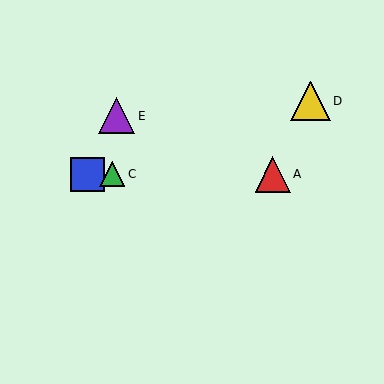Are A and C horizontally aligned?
Yes, both are at y≈174.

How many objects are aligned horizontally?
3 objects (A, B, C) are aligned horizontally.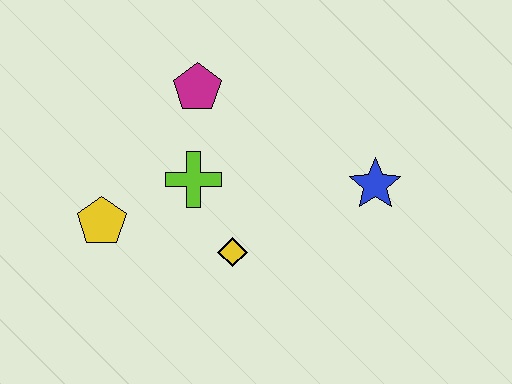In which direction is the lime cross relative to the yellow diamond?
The lime cross is above the yellow diamond.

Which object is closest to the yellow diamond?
The lime cross is closest to the yellow diamond.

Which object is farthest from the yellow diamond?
The magenta pentagon is farthest from the yellow diamond.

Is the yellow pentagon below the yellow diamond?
No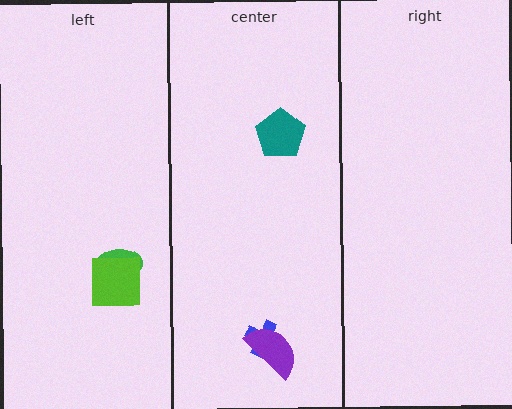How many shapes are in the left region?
2.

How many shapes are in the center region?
3.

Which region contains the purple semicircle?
The center region.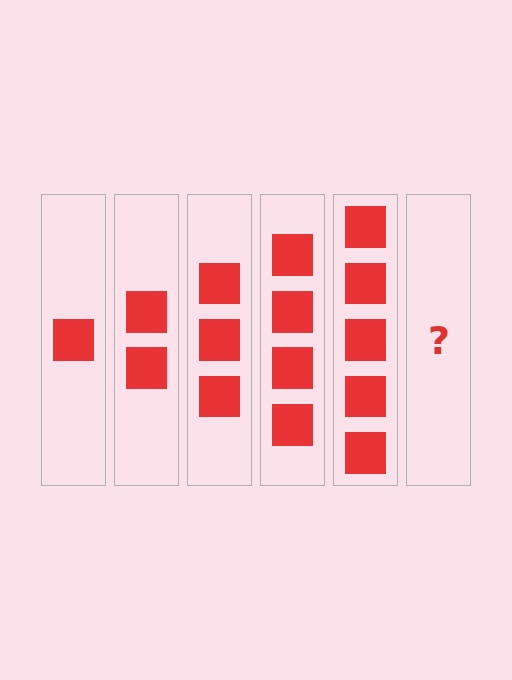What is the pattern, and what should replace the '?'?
The pattern is that each step adds one more square. The '?' should be 6 squares.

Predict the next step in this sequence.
The next step is 6 squares.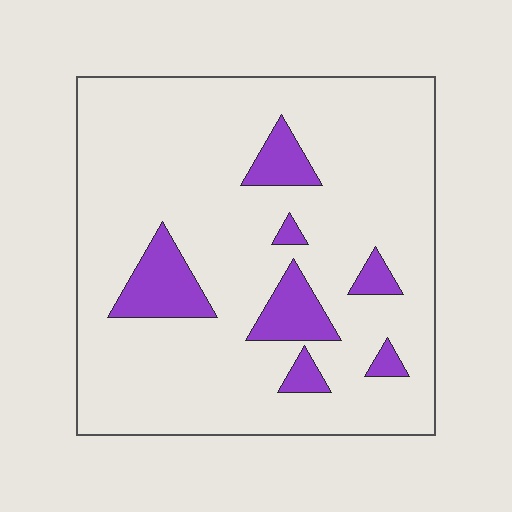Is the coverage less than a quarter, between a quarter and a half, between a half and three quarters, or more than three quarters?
Less than a quarter.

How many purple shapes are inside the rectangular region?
7.